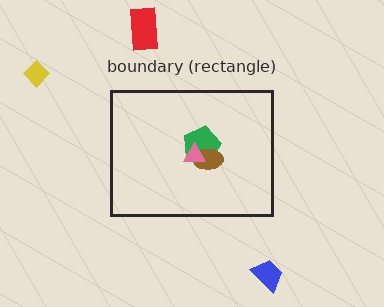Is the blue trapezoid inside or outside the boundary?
Outside.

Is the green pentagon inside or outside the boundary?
Inside.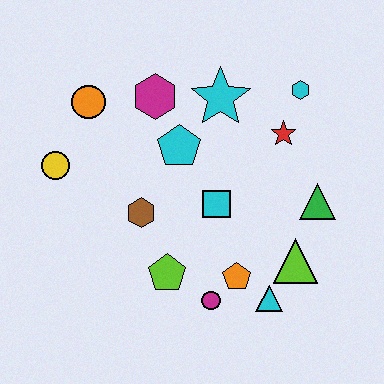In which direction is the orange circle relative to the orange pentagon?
The orange circle is above the orange pentagon.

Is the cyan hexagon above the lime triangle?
Yes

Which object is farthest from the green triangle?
The yellow circle is farthest from the green triangle.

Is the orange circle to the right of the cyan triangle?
No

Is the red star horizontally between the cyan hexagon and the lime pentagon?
Yes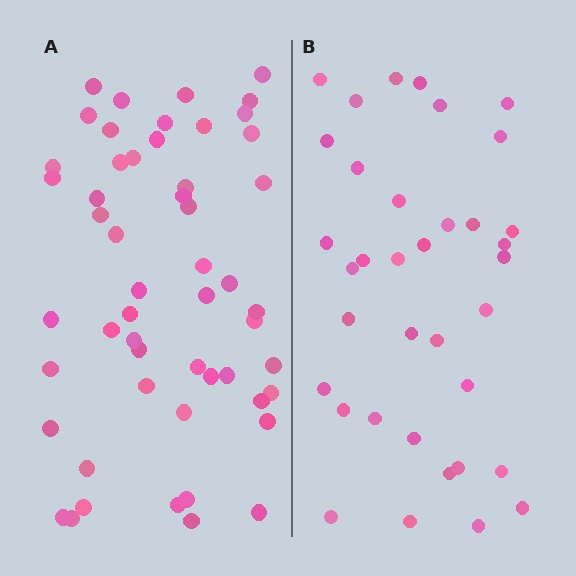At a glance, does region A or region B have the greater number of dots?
Region A (the left region) has more dots.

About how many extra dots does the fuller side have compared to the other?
Region A has approximately 15 more dots than region B.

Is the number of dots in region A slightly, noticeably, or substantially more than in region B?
Region A has substantially more. The ratio is roughly 1.5 to 1.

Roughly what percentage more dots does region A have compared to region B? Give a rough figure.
About 45% more.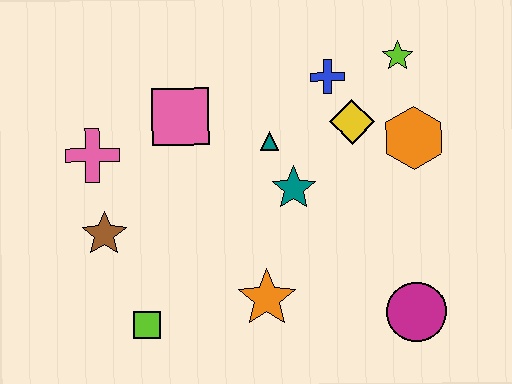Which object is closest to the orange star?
The teal star is closest to the orange star.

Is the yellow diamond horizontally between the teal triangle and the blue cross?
No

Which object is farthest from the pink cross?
The magenta circle is farthest from the pink cross.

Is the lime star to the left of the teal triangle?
No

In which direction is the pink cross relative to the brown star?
The pink cross is above the brown star.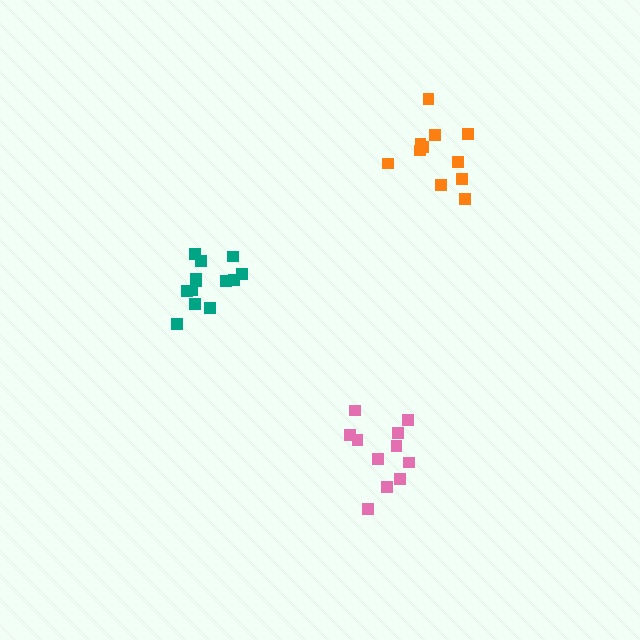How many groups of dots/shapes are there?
There are 3 groups.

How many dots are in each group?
Group 1: 13 dots, Group 2: 11 dots, Group 3: 11 dots (35 total).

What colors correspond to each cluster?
The clusters are colored: teal, orange, pink.